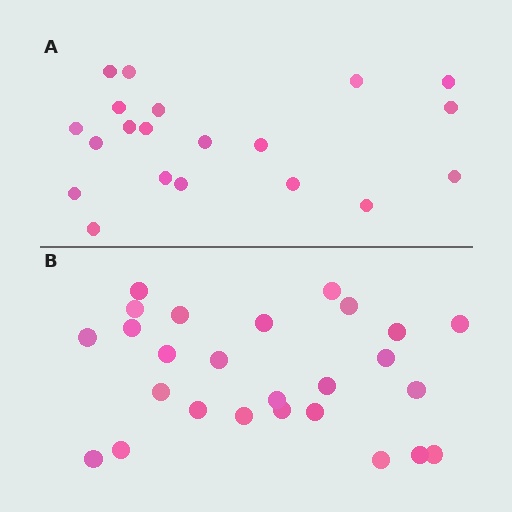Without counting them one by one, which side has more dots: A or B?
Region B (the bottom region) has more dots.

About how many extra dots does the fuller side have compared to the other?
Region B has about 6 more dots than region A.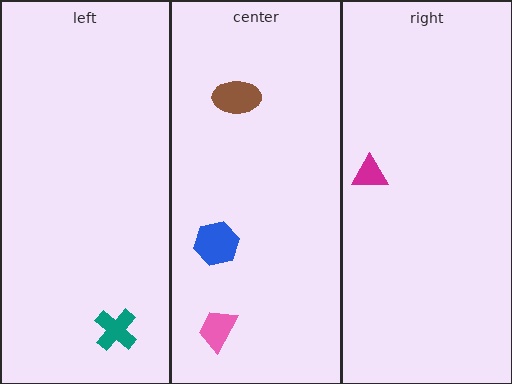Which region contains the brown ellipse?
The center region.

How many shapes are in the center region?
3.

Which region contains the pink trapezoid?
The center region.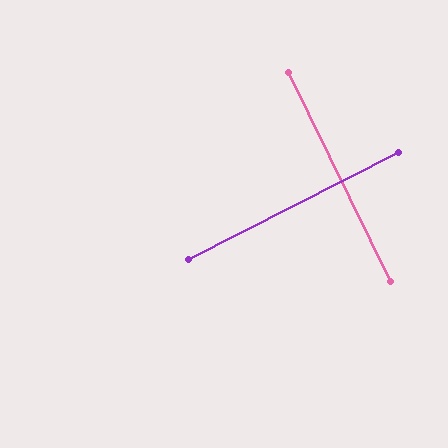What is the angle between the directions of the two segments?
Approximately 89 degrees.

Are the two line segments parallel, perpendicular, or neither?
Perpendicular — they meet at approximately 89°.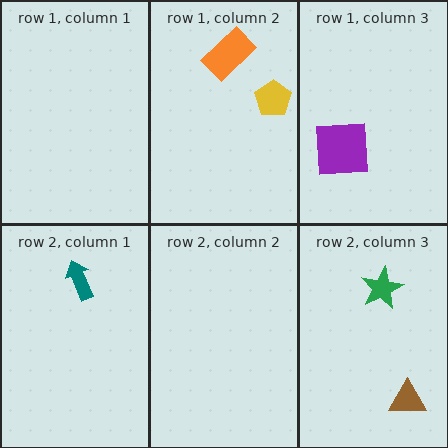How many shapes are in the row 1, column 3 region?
1.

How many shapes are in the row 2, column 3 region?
2.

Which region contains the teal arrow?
The row 2, column 1 region.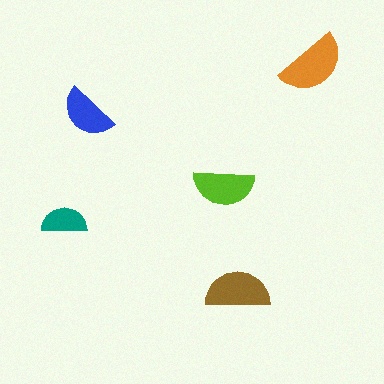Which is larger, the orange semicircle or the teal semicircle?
The orange one.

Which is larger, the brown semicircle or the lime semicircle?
The brown one.